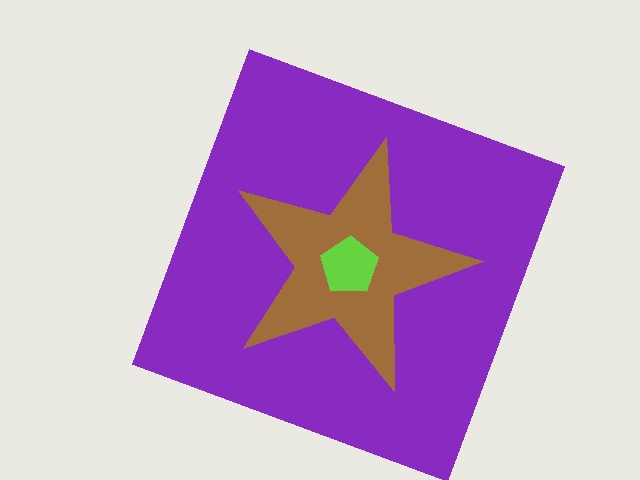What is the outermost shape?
The purple square.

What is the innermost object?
The lime pentagon.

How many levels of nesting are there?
3.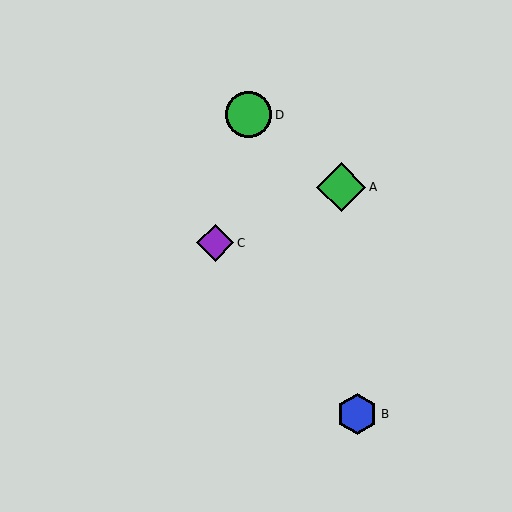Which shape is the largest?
The green diamond (labeled A) is the largest.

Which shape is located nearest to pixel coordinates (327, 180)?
The green diamond (labeled A) at (341, 187) is nearest to that location.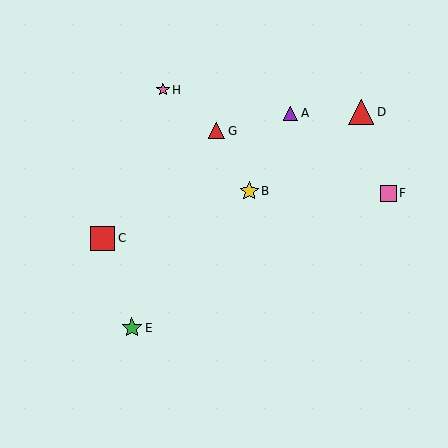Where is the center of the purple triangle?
The center of the purple triangle is at (291, 113).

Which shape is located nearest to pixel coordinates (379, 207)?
The pink square (labeled F) at (389, 193) is nearest to that location.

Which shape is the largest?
The red triangle (labeled D) is the largest.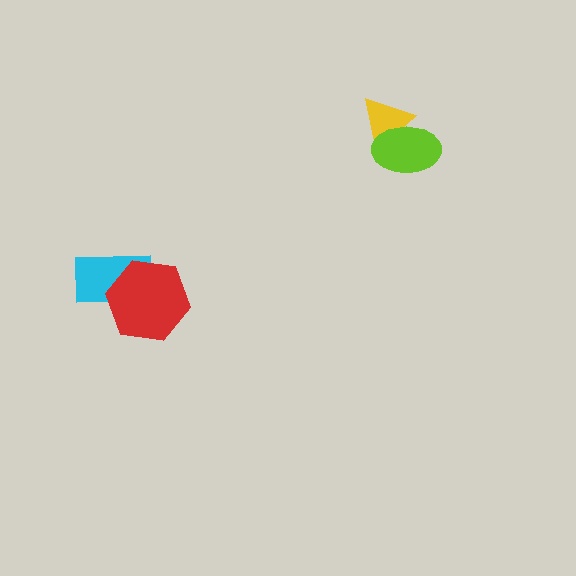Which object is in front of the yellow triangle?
The lime ellipse is in front of the yellow triangle.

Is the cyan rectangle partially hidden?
Yes, it is partially covered by another shape.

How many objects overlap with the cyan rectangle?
1 object overlaps with the cyan rectangle.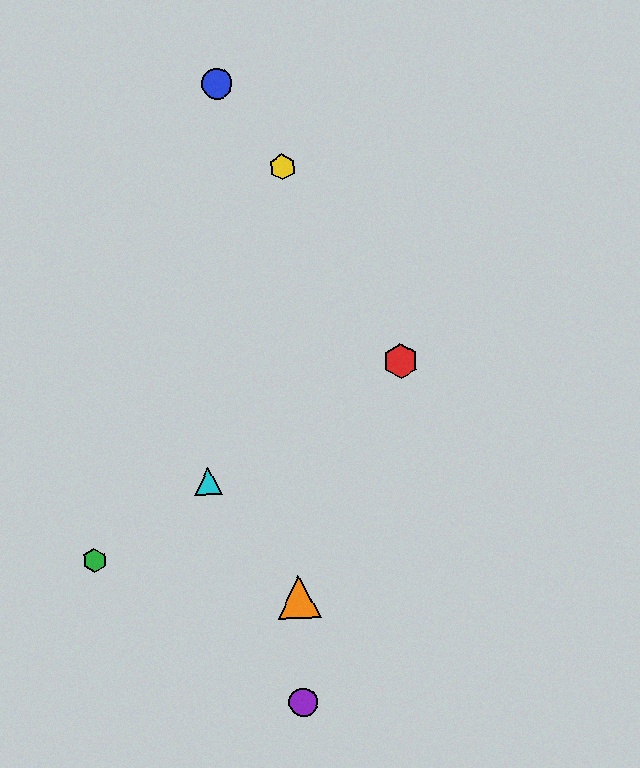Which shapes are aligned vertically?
The yellow hexagon, the purple circle, the orange triangle are aligned vertically.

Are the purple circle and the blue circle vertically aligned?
No, the purple circle is at x≈303 and the blue circle is at x≈216.